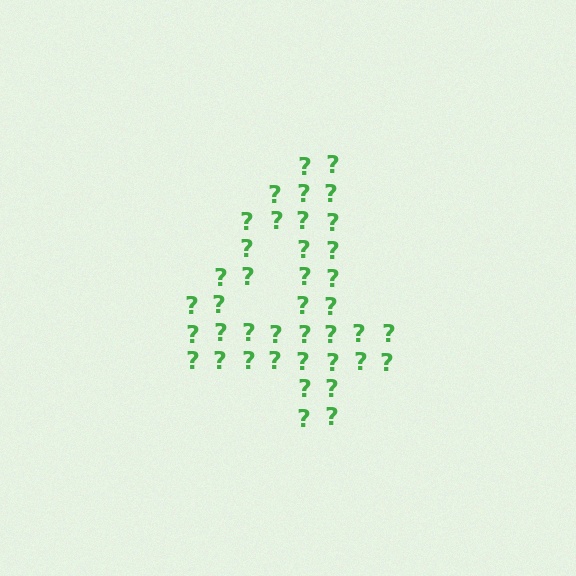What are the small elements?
The small elements are question marks.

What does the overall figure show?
The overall figure shows the digit 4.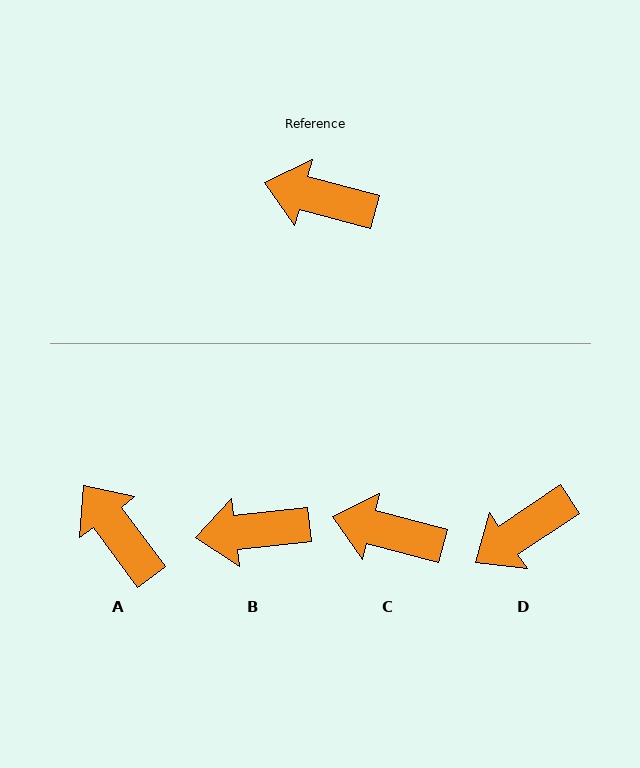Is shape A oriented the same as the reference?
No, it is off by about 39 degrees.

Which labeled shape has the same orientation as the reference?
C.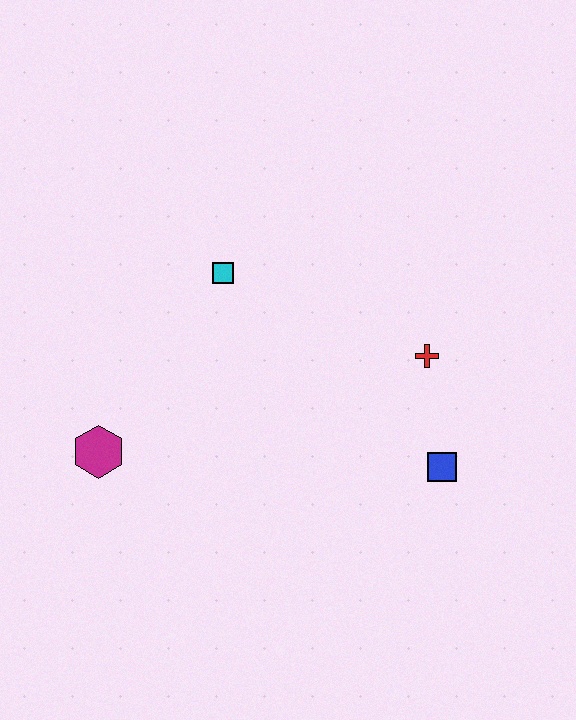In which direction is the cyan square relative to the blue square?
The cyan square is to the left of the blue square.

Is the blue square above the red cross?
No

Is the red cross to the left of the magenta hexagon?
No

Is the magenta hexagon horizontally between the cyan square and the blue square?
No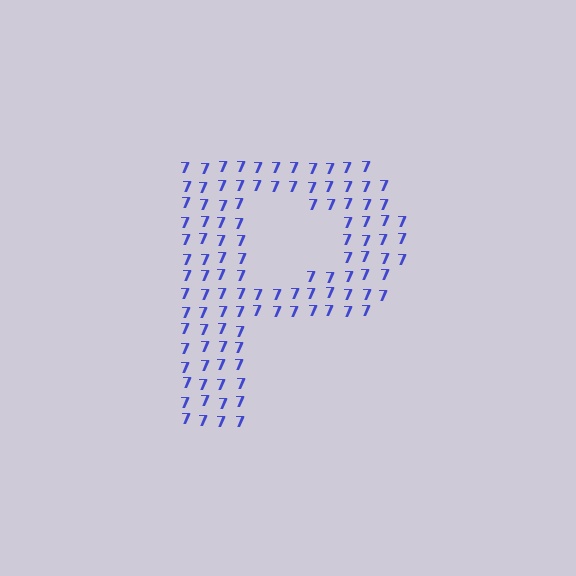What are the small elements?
The small elements are digit 7's.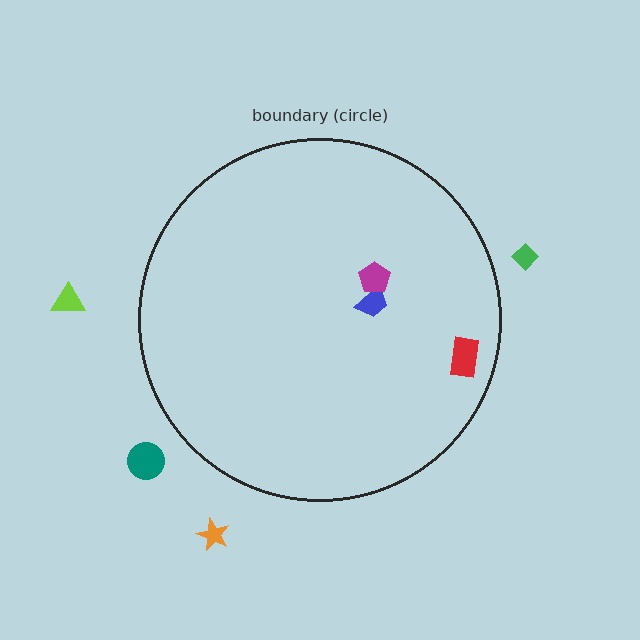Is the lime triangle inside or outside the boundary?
Outside.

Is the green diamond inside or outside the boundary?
Outside.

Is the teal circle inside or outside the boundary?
Outside.